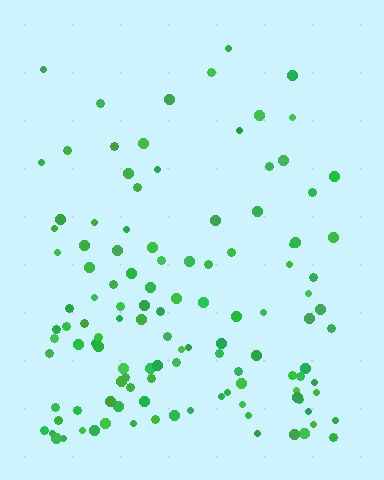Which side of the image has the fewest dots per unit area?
The top.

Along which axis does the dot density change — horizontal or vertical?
Vertical.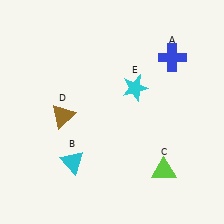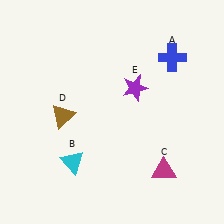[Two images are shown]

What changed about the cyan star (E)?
In Image 1, E is cyan. In Image 2, it changed to purple.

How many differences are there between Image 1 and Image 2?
There are 2 differences between the two images.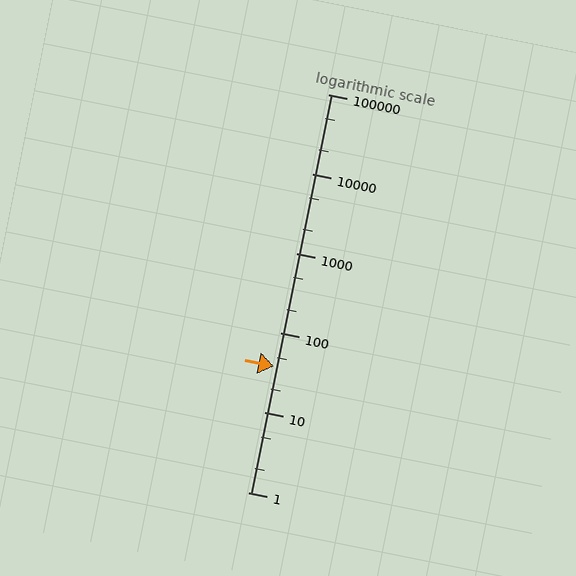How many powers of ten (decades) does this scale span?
The scale spans 5 decades, from 1 to 100000.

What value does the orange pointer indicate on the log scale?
The pointer indicates approximately 38.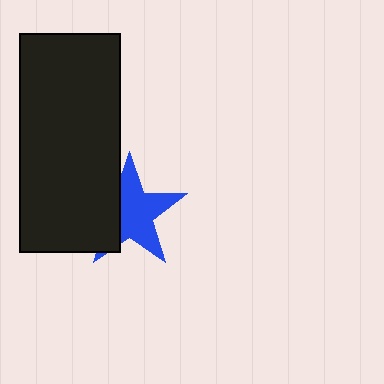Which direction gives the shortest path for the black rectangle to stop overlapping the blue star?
Moving left gives the shortest separation.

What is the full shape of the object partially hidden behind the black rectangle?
The partially hidden object is a blue star.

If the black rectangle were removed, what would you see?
You would see the complete blue star.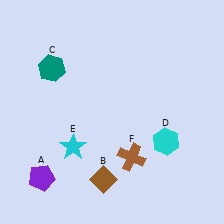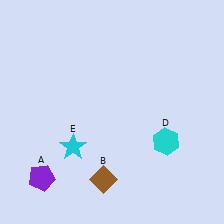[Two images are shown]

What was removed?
The teal hexagon (C), the brown cross (F) were removed in Image 2.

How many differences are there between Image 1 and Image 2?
There are 2 differences between the two images.